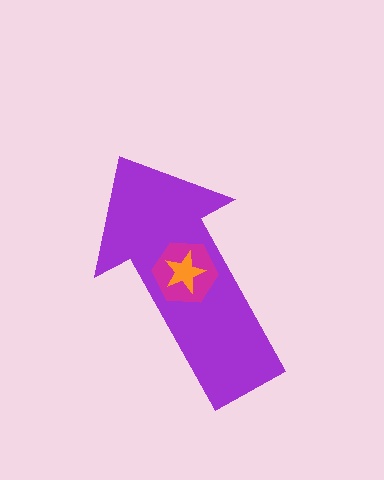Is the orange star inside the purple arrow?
Yes.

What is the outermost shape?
The purple arrow.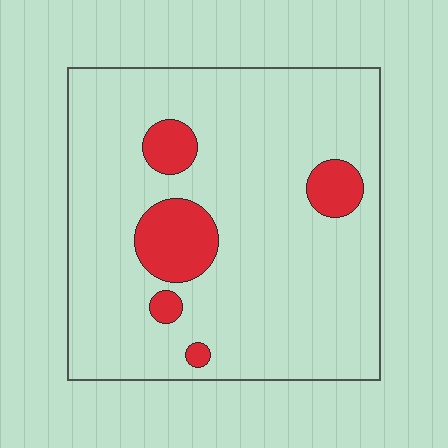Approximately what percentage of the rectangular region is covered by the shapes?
Approximately 10%.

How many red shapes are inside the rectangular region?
5.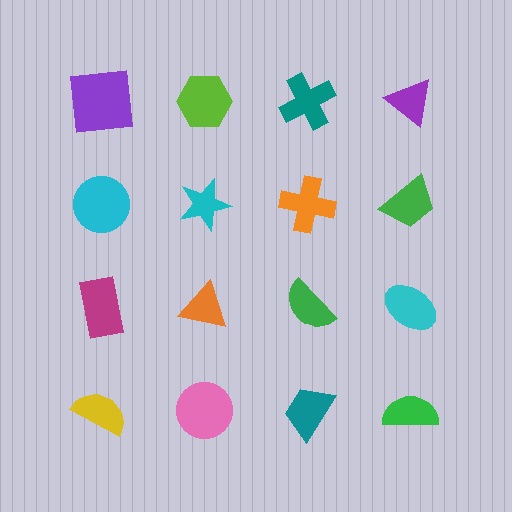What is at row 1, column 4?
A purple triangle.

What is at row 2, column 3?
An orange cross.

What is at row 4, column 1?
A yellow semicircle.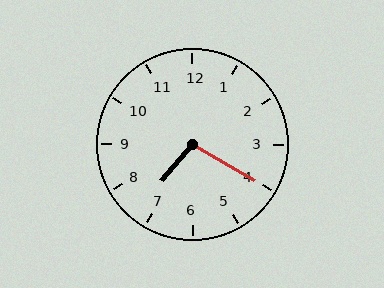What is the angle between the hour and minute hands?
Approximately 100 degrees.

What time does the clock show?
7:20.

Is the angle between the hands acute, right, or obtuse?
It is obtuse.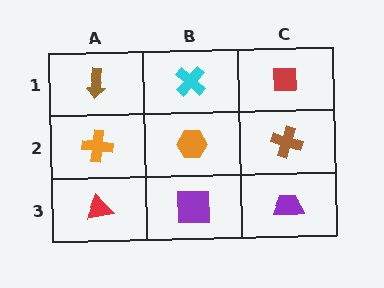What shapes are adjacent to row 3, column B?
An orange hexagon (row 2, column B), a red triangle (row 3, column A), a purple trapezoid (row 3, column C).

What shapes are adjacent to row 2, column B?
A cyan cross (row 1, column B), a purple square (row 3, column B), an orange cross (row 2, column A), a brown cross (row 2, column C).